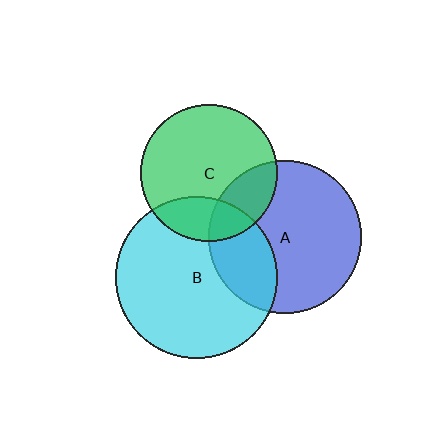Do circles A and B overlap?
Yes.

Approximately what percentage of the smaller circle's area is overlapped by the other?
Approximately 30%.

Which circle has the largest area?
Circle B (cyan).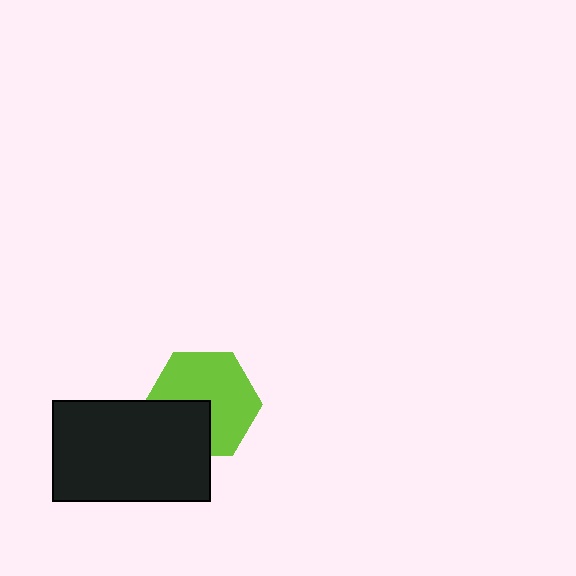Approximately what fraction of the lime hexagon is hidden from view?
Roughly 33% of the lime hexagon is hidden behind the black rectangle.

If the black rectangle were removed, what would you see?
You would see the complete lime hexagon.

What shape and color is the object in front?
The object in front is a black rectangle.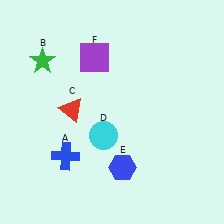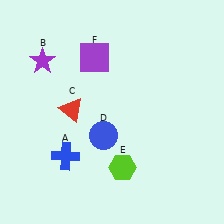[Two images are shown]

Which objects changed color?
B changed from green to purple. D changed from cyan to blue. E changed from blue to lime.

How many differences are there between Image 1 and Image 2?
There are 3 differences between the two images.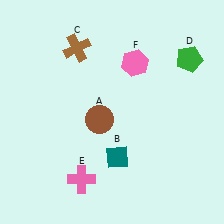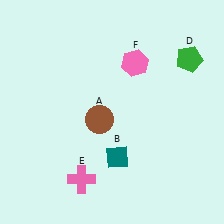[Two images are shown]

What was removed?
The brown cross (C) was removed in Image 2.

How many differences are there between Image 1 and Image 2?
There is 1 difference between the two images.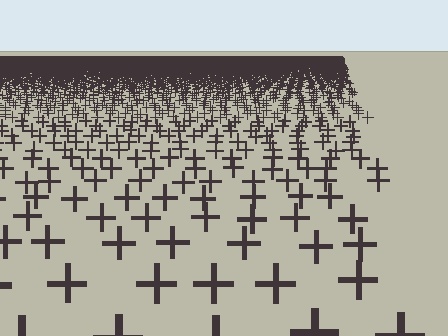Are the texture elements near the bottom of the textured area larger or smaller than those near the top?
Larger. Near the bottom, elements are closer to the viewer and appear at a bigger on-screen size.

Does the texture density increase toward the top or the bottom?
Density increases toward the top.